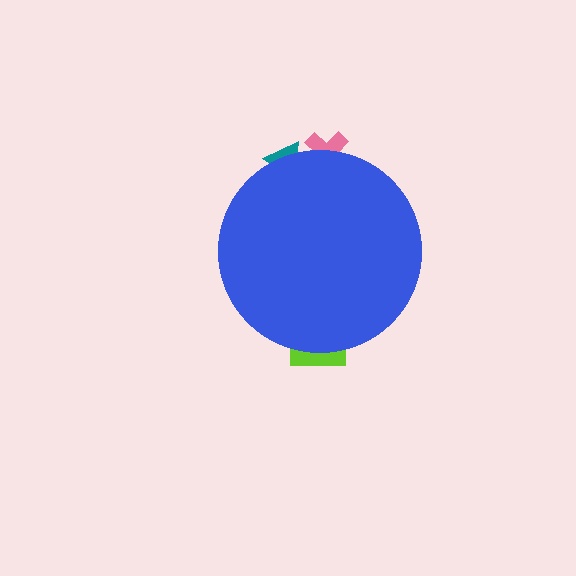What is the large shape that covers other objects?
A blue circle.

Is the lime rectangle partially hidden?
Yes, the lime rectangle is partially hidden behind the blue circle.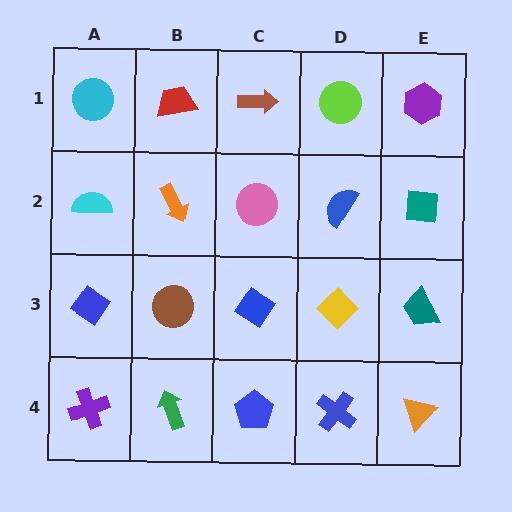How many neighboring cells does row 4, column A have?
2.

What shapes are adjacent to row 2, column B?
A red trapezoid (row 1, column B), a brown circle (row 3, column B), a cyan semicircle (row 2, column A), a pink circle (row 2, column C).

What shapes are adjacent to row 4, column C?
A blue diamond (row 3, column C), a green arrow (row 4, column B), a blue cross (row 4, column D).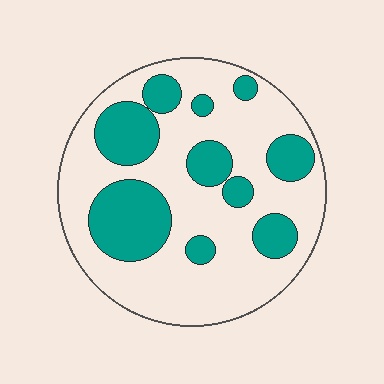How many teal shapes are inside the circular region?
10.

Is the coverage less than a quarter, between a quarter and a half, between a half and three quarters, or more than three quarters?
Between a quarter and a half.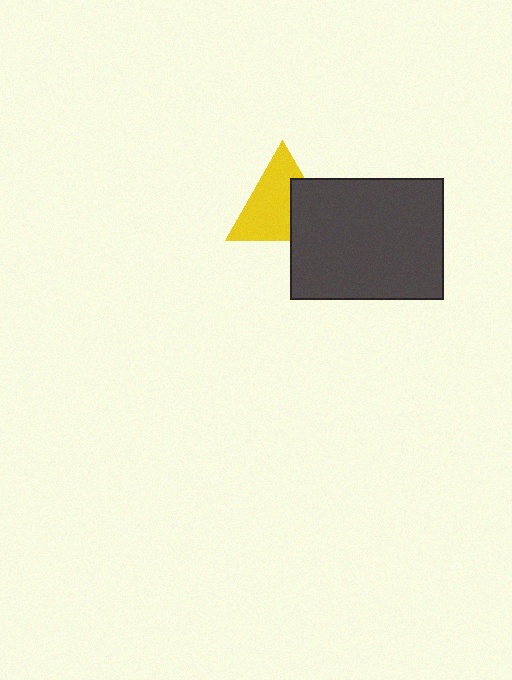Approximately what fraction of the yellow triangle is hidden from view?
Roughly 36% of the yellow triangle is hidden behind the dark gray rectangle.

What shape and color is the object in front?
The object in front is a dark gray rectangle.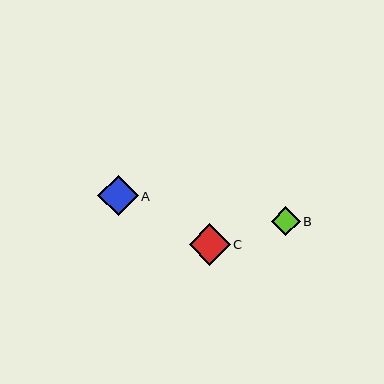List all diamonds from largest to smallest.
From largest to smallest: C, A, B.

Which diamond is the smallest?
Diamond B is the smallest with a size of approximately 29 pixels.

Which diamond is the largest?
Diamond C is the largest with a size of approximately 41 pixels.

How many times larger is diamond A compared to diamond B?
Diamond A is approximately 1.4 times the size of diamond B.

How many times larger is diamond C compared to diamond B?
Diamond C is approximately 1.4 times the size of diamond B.